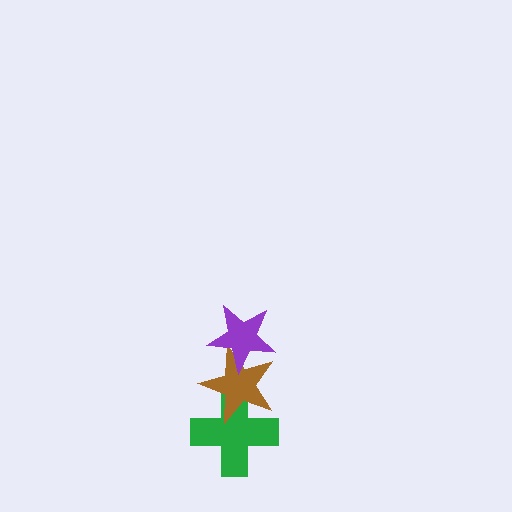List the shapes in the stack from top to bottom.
From top to bottom: the purple star, the brown star, the green cross.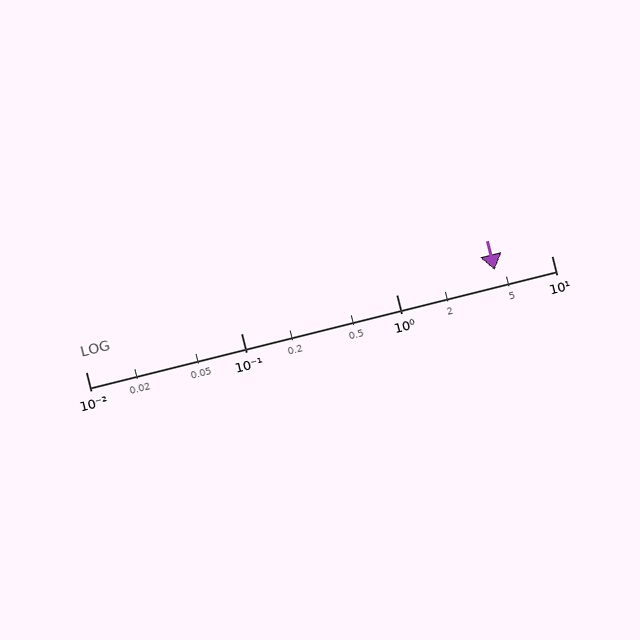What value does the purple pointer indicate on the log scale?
The pointer indicates approximately 4.3.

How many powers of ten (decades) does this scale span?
The scale spans 3 decades, from 0.01 to 10.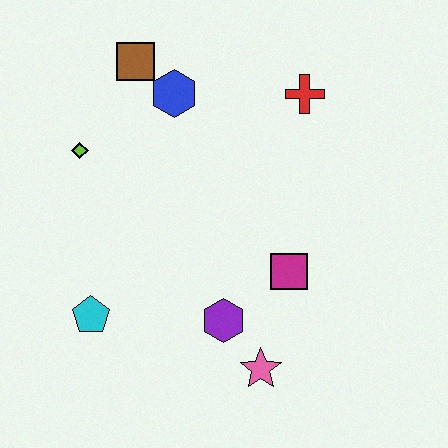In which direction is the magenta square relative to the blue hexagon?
The magenta square is below the blue hexagon.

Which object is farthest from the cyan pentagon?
The red cross is farthest from the cyan pentagon.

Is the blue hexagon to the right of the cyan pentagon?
Yes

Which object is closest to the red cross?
The blue hexagon is closest to the red cross.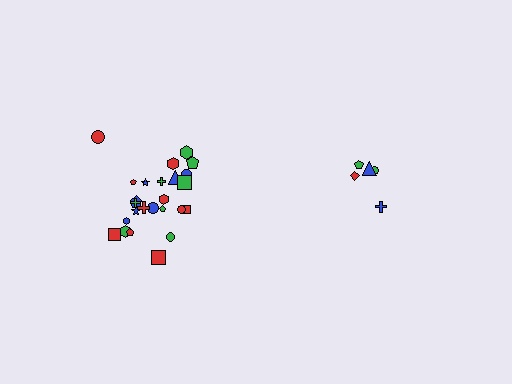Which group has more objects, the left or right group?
The left group.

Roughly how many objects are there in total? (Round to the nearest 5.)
Roughly 30 objects in total.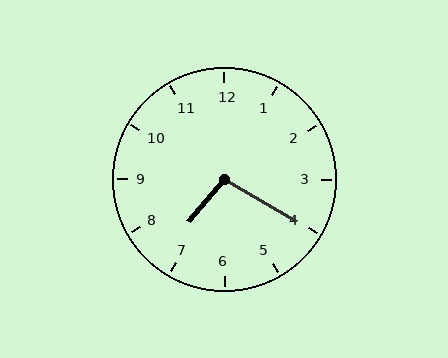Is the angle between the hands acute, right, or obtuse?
It is obtuse.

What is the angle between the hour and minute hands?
Approximately 100 degrees.